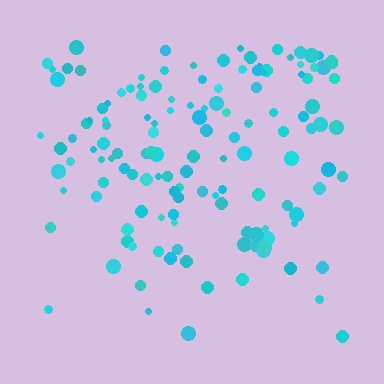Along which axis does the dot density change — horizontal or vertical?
Vertical.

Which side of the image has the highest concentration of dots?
The top.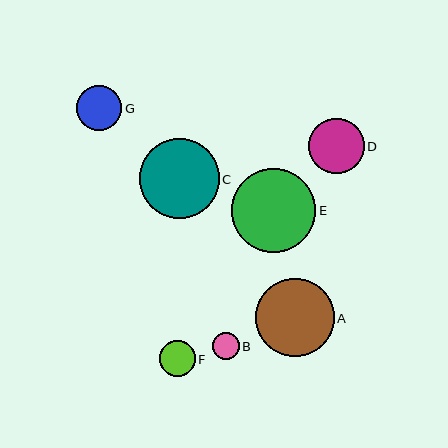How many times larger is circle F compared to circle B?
Circle F is approximately 1.3 times the size of circle B.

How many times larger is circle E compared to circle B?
Circle E is approximately 3.1 times the size of circle B.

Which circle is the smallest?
Circle B is the smallest with a size of approximately 27 pixels.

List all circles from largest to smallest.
From largest to smallest: E, C, A, D, G, F, B.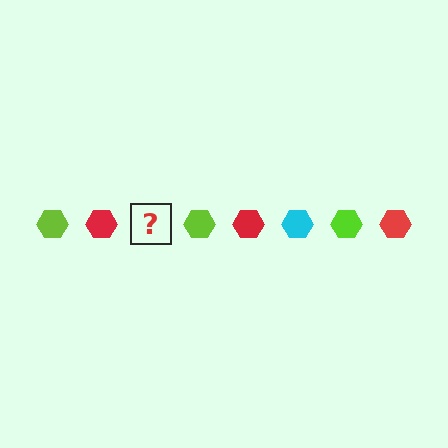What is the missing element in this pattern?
The missing element is a cyan hexagon.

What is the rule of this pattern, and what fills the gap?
The rule is that the pattern cycles through lime, red, cyan hexagons. The gap should be filled with a cyan hexagon.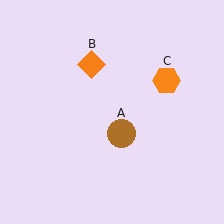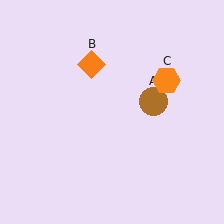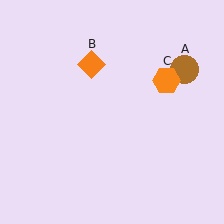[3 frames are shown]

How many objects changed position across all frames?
1 object changed position: brown circle (object A).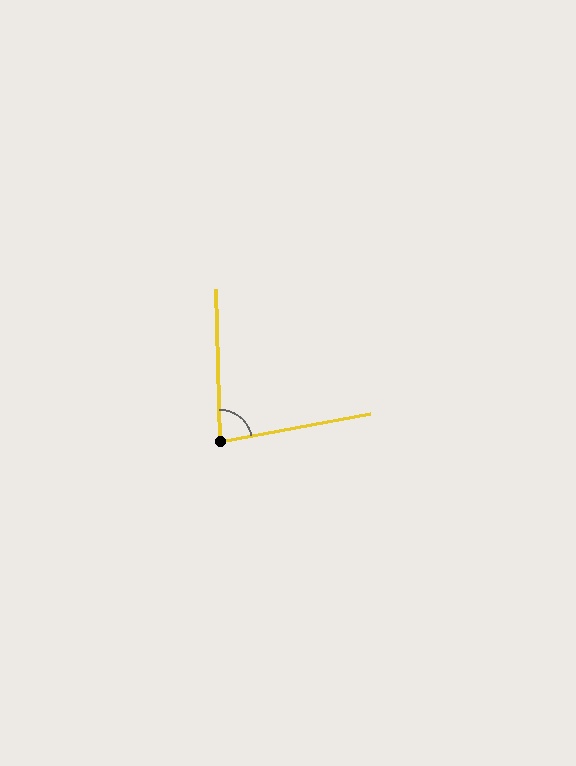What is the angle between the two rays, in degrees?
Approximately 80 degrees.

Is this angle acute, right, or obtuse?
It is acute.